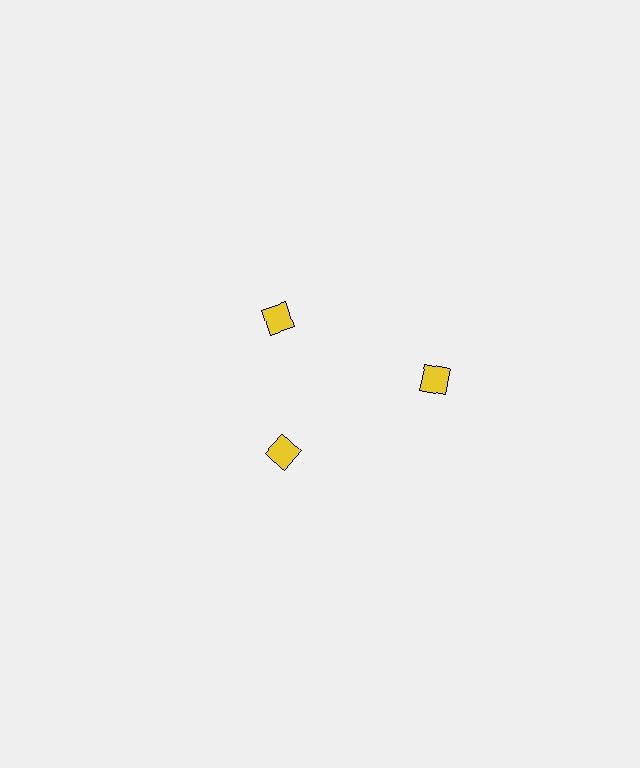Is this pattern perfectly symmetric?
No. The 3 yellow diamonds are arranged in a ring, but one element near the 3 o'clock position is pushed outward from the center, breaking the 3-fold rotational symmetry.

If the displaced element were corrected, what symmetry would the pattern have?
It would have 3-fold rotational symmetry — the pattern would map onto itself every 120 degrees.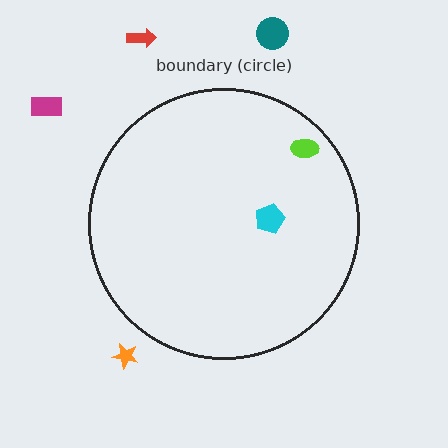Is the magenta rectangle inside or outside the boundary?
Outside.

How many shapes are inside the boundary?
2 inside, 4 outside.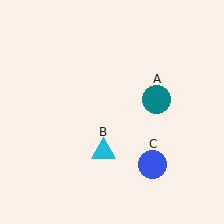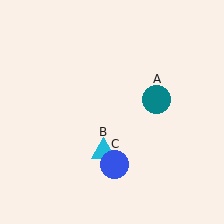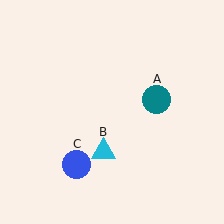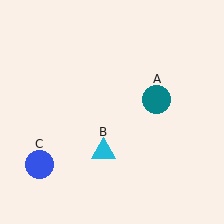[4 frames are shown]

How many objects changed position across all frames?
1 object changed position: blue circle (object C).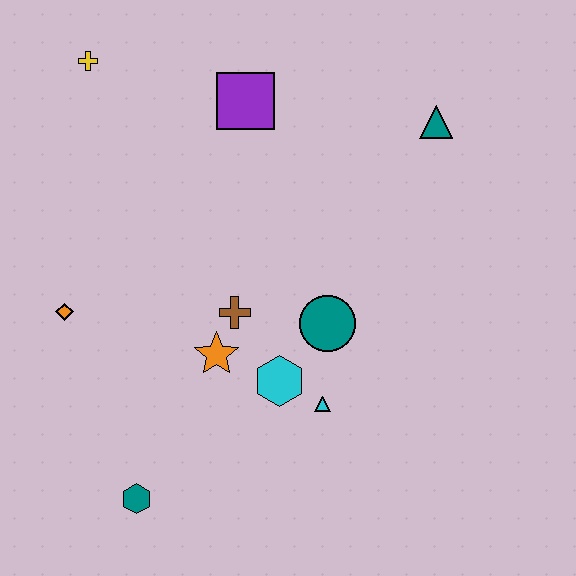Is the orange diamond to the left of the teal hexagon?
Yes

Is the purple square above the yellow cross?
No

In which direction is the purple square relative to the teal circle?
The purple square is above the teal circle.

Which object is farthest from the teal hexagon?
The teal triangle is farthest from the teal hexagon.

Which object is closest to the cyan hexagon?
The cyan triangle is closest to the cyan hexagon.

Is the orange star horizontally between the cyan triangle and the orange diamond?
Yes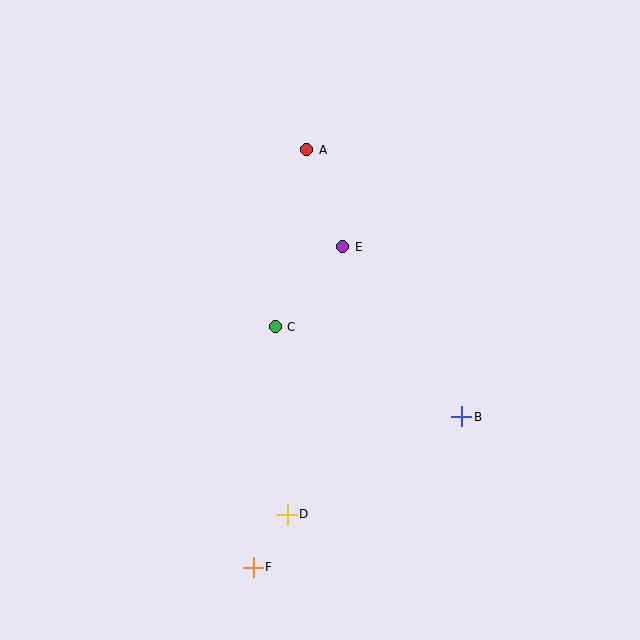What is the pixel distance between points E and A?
The distance between E and A is 103 pixels.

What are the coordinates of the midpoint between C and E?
The midpoint between C and E is at (309, 287).